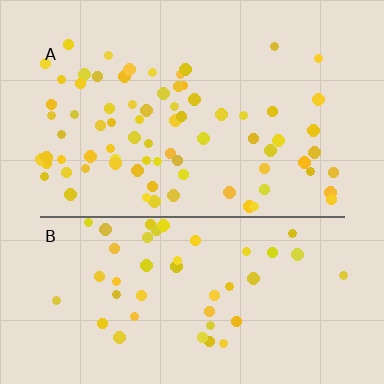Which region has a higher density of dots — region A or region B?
A (the top).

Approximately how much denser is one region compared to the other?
Approximately 1.6× — region A over region B.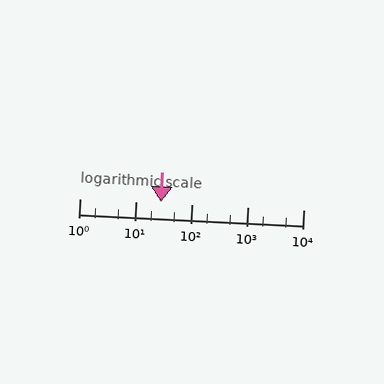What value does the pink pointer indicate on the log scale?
The pointer indicates approximately 29.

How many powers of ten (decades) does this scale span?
The scale spans 4 decades, from 1 to 10000.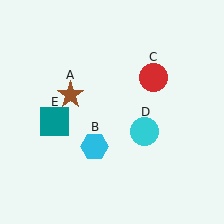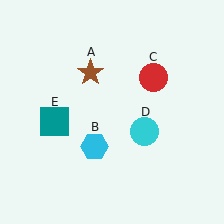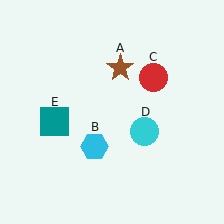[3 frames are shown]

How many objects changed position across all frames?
1 object changed position: brown star (object A).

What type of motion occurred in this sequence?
The brown star (object A) rotated clockwise around the center of the scene.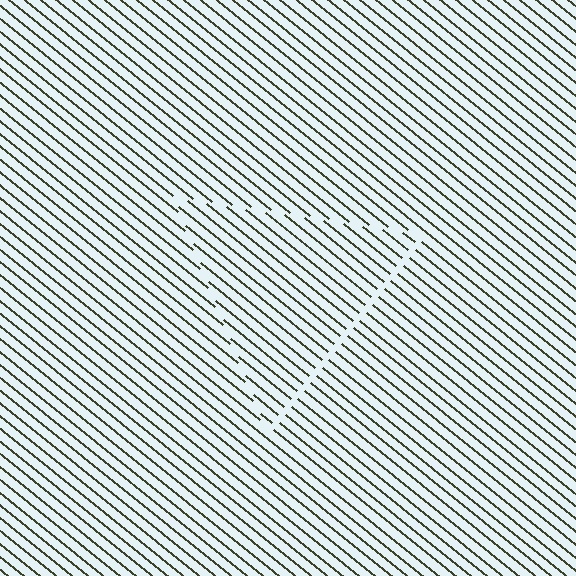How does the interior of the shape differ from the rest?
The interior of the shape contains the same grating, shifted by half a period — the contour is defined by the phase discontinuity where line-ends from the inner and outer gratings abut.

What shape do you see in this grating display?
An illusory triangle. The interior of the shape contains the same grating, shifted by half a period — the contour is defined by the phase discontinuity where line-ends from the inner and outer gratings abut.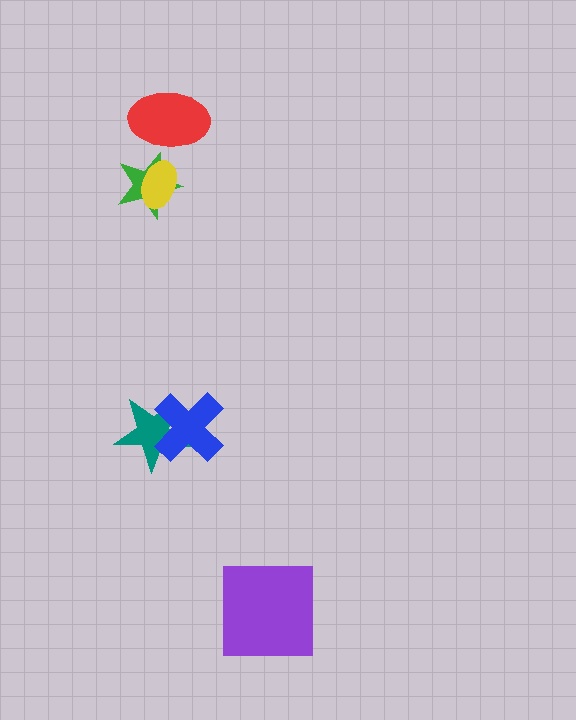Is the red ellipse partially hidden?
No, no other shape covers it.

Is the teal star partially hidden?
Yes, it is partially covered by another shape.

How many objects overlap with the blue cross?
1 object overlaps with the blue cross.